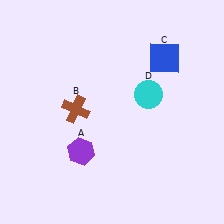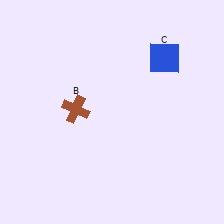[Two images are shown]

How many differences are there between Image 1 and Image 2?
There are 2 differences between the two images.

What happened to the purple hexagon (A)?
The purple hexagon (A) was removed in Image 2. It was in the bottom-left area of Image 1.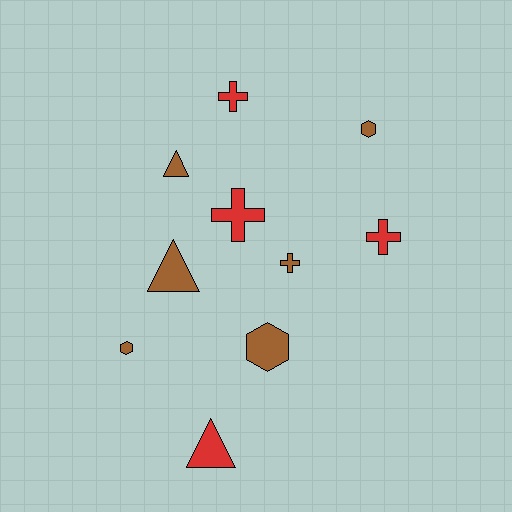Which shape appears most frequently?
Cross, with 4 objects.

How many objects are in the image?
There are 10 objects.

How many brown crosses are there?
There is 1 brown cross.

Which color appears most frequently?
Brown, with 6 objects.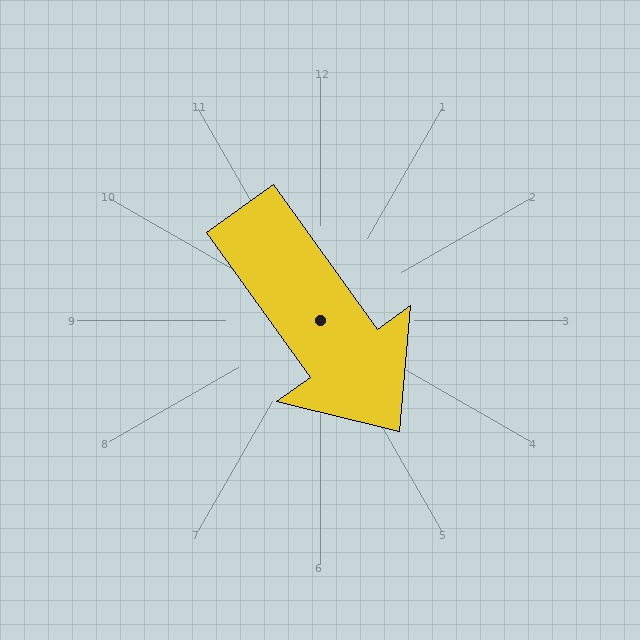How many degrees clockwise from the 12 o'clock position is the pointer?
Approximately 144 degrees.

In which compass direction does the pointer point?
Southeast.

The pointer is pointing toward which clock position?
Roughly 5 o'clock.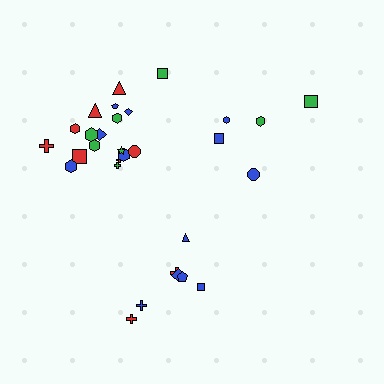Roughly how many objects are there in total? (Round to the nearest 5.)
Roughly 30 objects in total.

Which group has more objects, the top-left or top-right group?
The top-left group.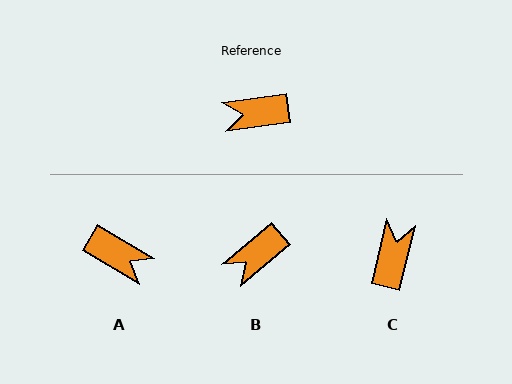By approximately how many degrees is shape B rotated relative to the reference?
Approximately 31 degrees counter-clockwise.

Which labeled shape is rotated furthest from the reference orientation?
A, about 141 degrees away.